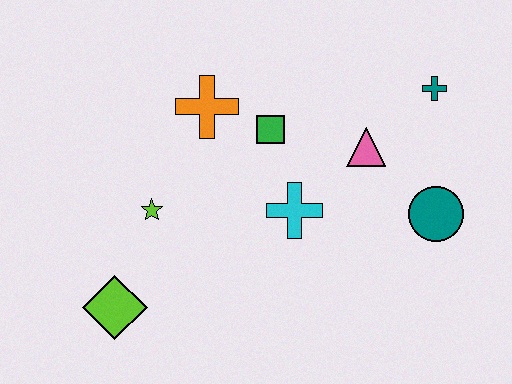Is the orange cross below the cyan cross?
No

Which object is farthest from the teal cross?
The lime diamond is farthest from the teal cross.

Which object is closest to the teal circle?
The pink triangle is closest to the teal circle.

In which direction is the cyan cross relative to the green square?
The cyan cross is below the green square.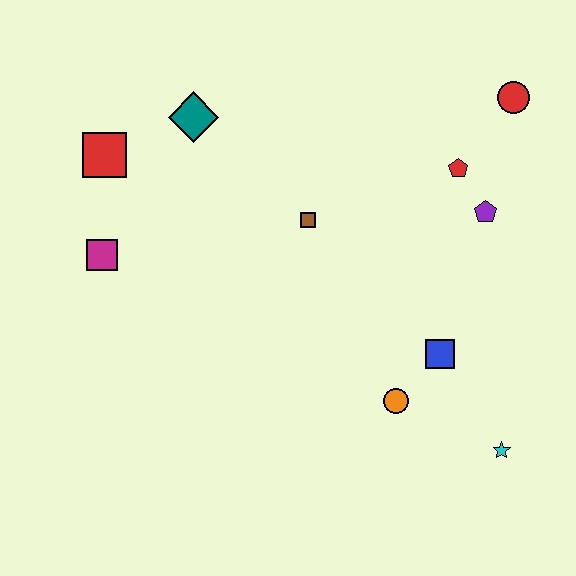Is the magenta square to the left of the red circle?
Yes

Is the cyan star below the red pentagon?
Yes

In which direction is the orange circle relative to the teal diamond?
The orange circle is below the teal diamond.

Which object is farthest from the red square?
The cyan star is farthest from the red square.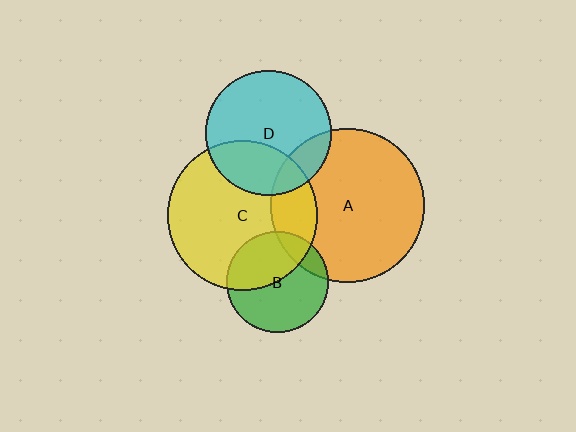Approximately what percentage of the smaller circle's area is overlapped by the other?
Approximately 40%.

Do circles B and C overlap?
Yes.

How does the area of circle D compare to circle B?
Approximately 1.5 times.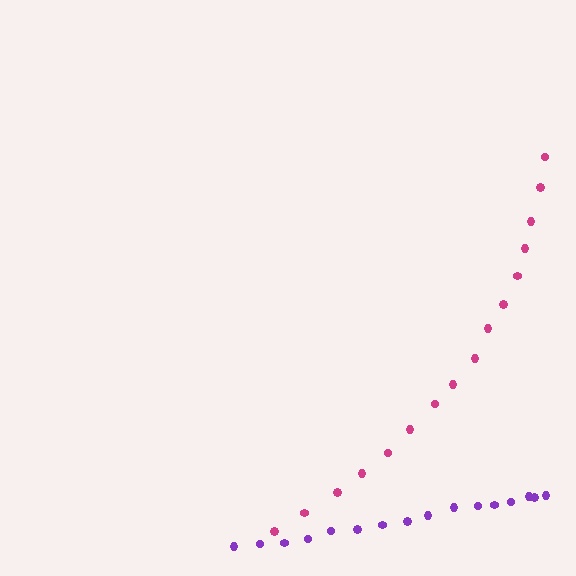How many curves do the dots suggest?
There are 2 distinct paths.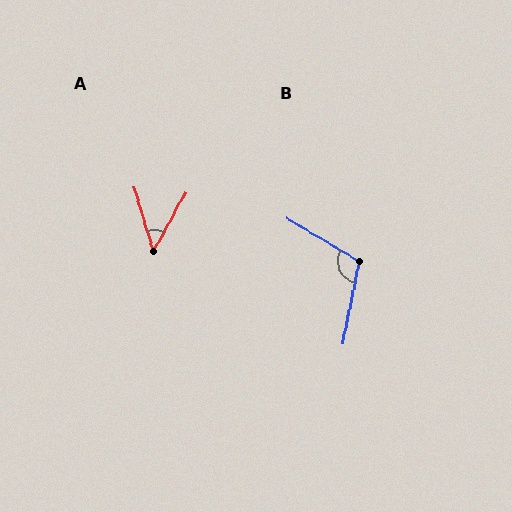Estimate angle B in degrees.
Approximately 109 degrees.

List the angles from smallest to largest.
A (46°), B (109°).